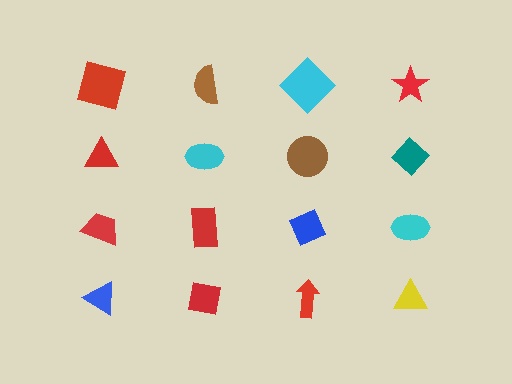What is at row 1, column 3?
A cyan diamond.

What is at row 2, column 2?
A cyan ellipse.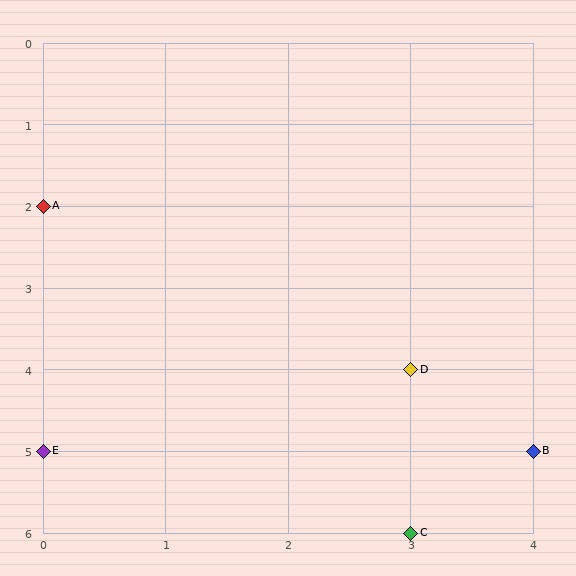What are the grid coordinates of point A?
Point A is at grid coordinates (0, 2).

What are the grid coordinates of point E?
Point E is at grid coordinates (0, 5).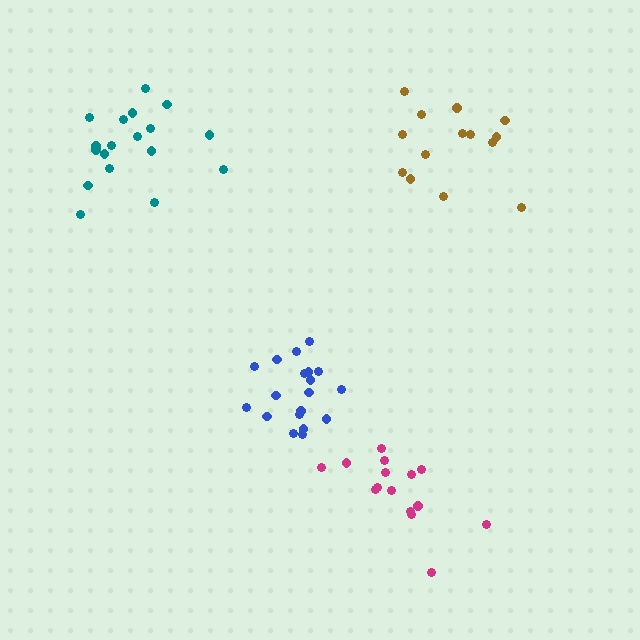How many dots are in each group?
Group 1: 18 dots, Group 2: 14 dots, Group 3: 19 dots, Group 4: 15 dots (66 total).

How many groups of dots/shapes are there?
There are 4 groups.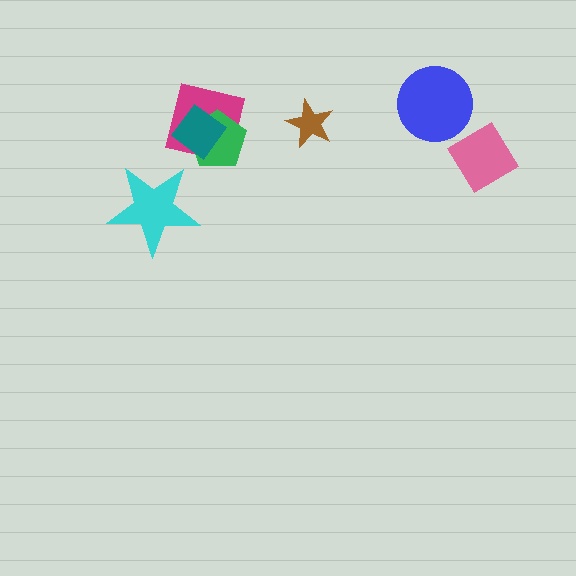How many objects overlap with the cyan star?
0 objects overlap with the cyan star.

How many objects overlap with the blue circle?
0 objects overlap with the blue circle.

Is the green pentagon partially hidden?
Yes, it is partially covered by another shape.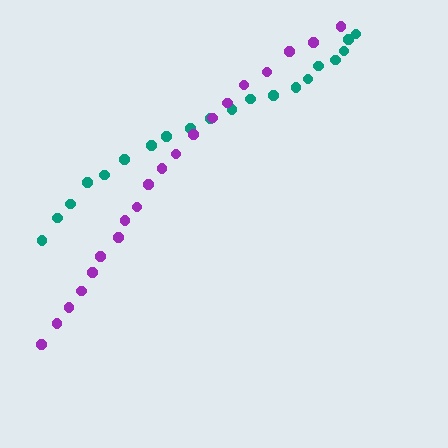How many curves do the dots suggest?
There are 2 distinct paths.